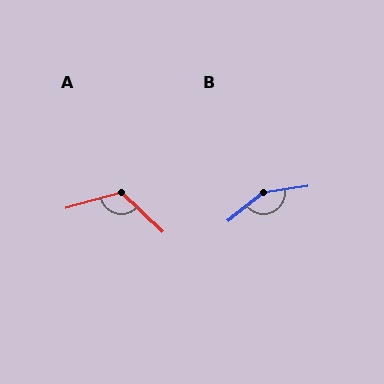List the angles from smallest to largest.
A (121°), B (149°).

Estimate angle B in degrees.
Approximately 149 degrees.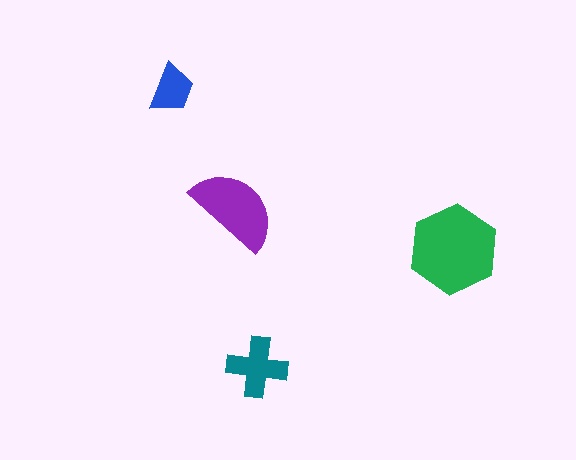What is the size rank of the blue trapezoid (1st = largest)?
4th.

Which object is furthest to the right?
The green hexagon is rightmost.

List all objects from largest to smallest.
The green hexagon, the purple semicircle, the teal cross, the blue trapezoid.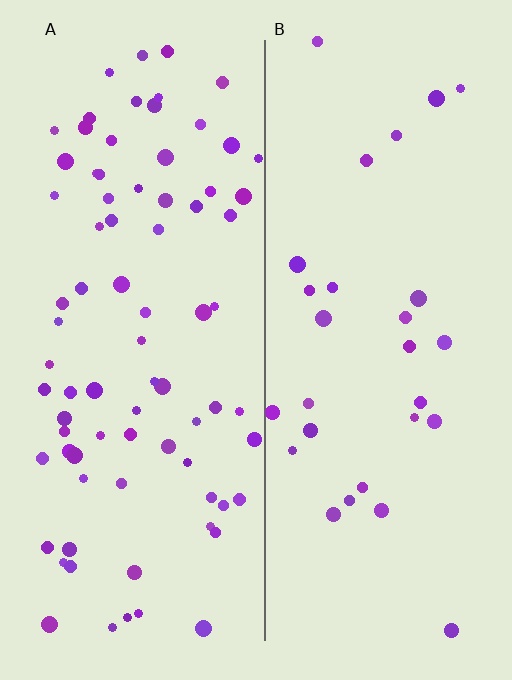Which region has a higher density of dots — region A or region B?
A (the left).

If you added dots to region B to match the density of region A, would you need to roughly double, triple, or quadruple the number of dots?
Approximately triple.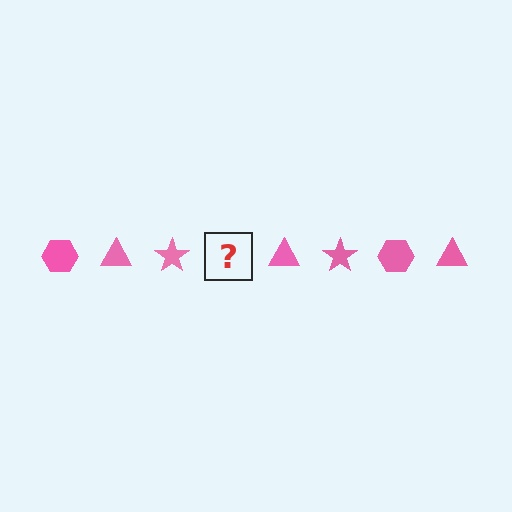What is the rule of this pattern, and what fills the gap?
The rule is that the pattern cycles through hexagon, triangle, star shapes in pink. The gap should be filled with a pink hexagon.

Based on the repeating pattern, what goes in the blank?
The blank should be a pink hexagon.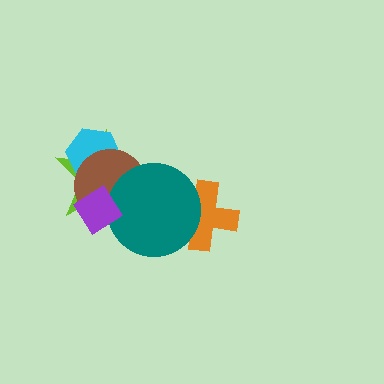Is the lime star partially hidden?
Yes, it is partially covered by another shape.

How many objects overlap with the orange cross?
1 object overlaps with the orange cross.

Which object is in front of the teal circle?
The purple diamond is in front of the teal circle.